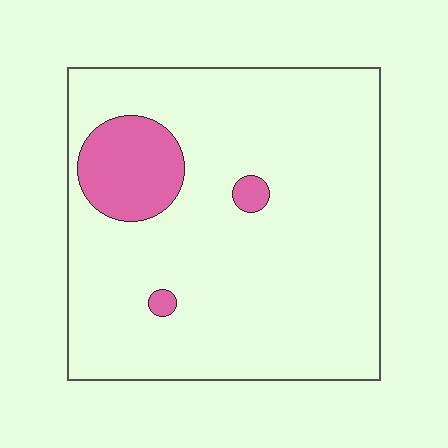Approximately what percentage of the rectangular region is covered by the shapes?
Approximately 10%.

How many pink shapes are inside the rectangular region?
3.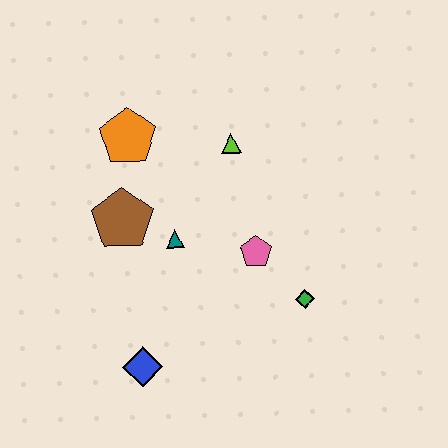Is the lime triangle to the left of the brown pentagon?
No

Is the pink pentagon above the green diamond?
Yes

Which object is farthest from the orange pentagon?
The green diamond is farthest from the orange pentagon.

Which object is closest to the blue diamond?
The teal triangle is closest to the blue diamond.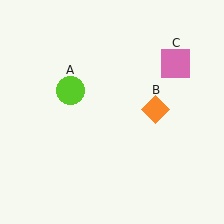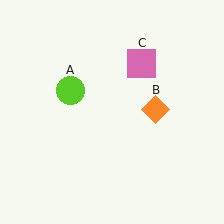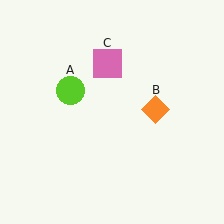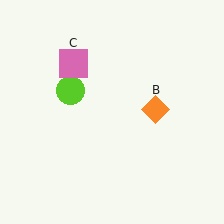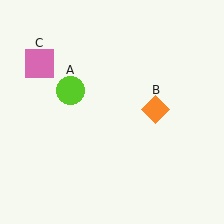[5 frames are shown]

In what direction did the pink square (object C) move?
The pink square (object C) moved left.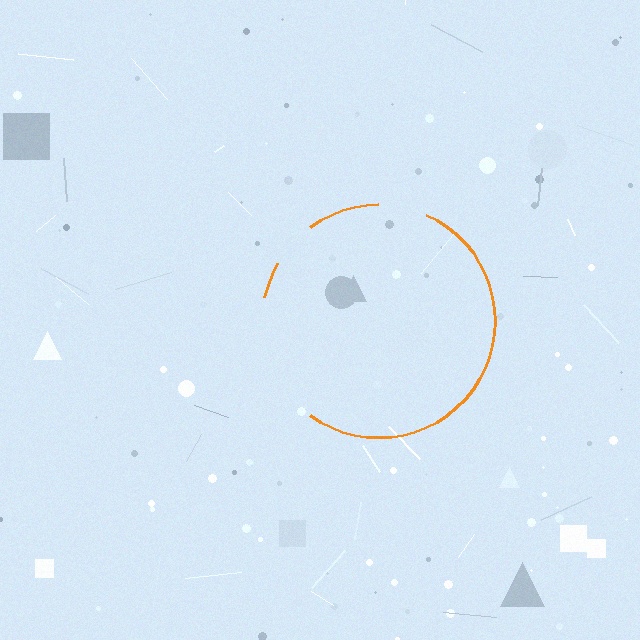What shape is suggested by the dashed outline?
The dashed outline suggests a circle.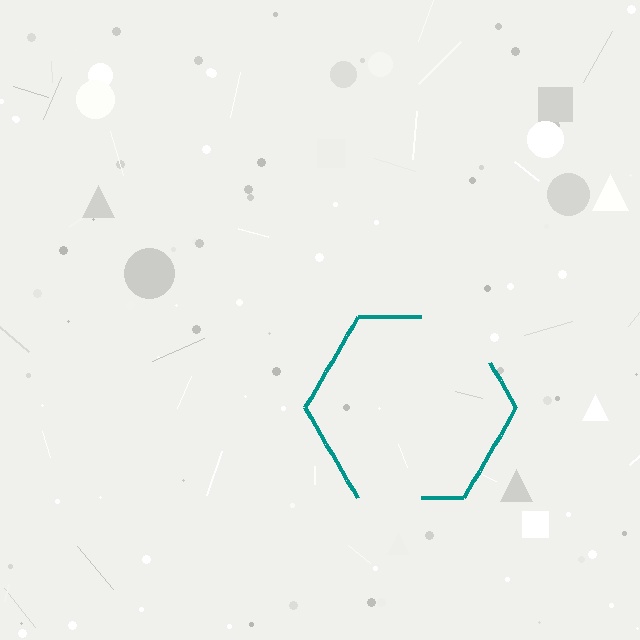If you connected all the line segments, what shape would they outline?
They would outline a hexagon.